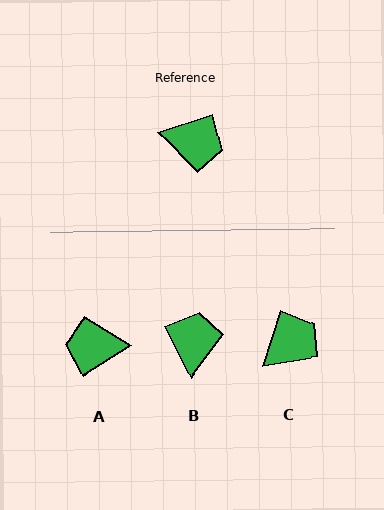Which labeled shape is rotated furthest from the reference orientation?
A, about 166 degrees away.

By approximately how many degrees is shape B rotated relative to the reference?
Approximately 98 degrees counter-clockwise.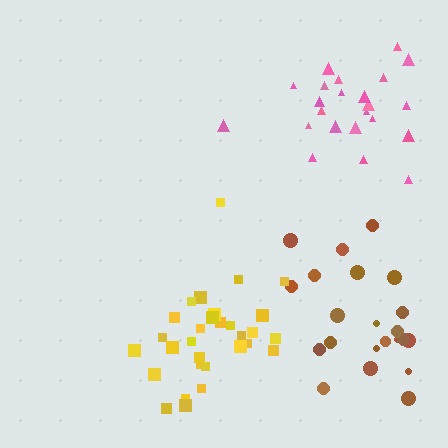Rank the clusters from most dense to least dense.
yellow, pink, brown.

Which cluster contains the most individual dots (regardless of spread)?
Yellow (30).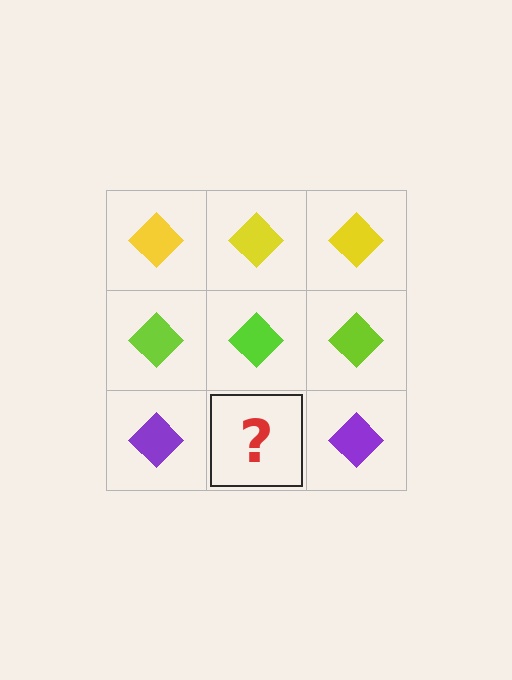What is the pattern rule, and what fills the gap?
The rule is that each row has a consistent color. The gap should be filled with a purple diamond.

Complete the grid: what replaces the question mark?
The question mark should be replaced with a purple diamond.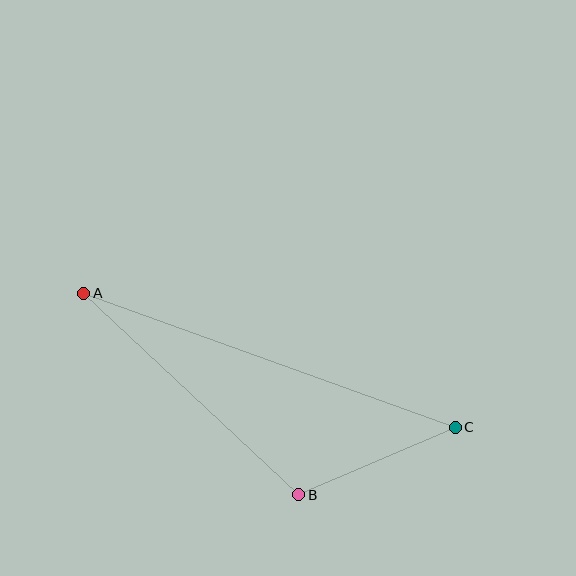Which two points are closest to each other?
Points B and C are closest to each other.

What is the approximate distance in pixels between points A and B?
The distance between A and B is approximately 295 pixels.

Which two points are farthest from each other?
Points A and C are farthest from each other.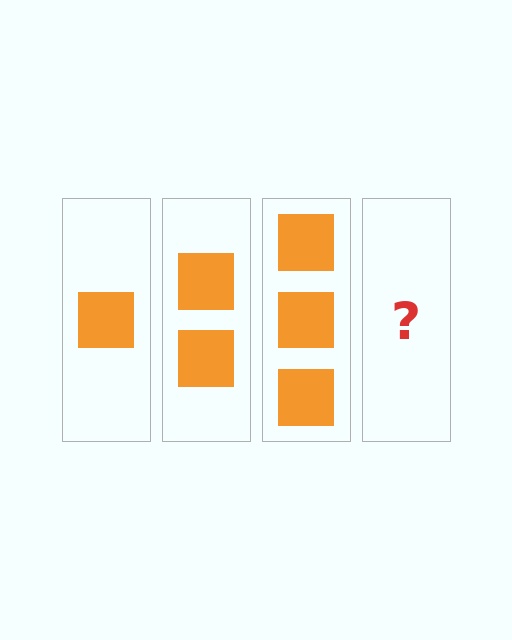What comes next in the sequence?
The next element should be 4 squares.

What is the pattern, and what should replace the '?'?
The pattern is that each step adds one more square. The '?' should be 4 squares.